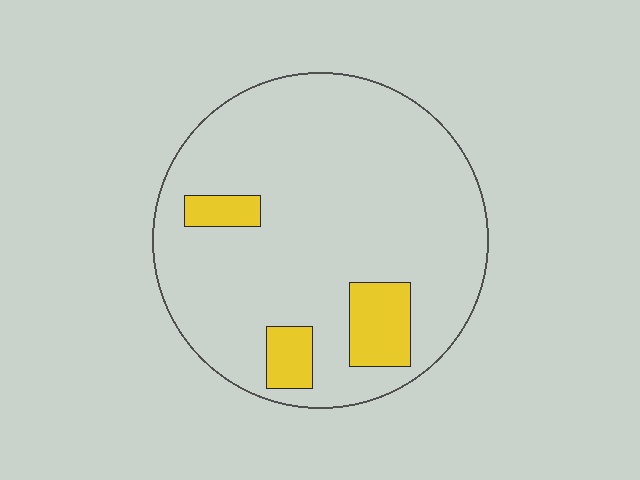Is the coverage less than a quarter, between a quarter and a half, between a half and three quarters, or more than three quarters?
Less than a quarter.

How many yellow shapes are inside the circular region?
3.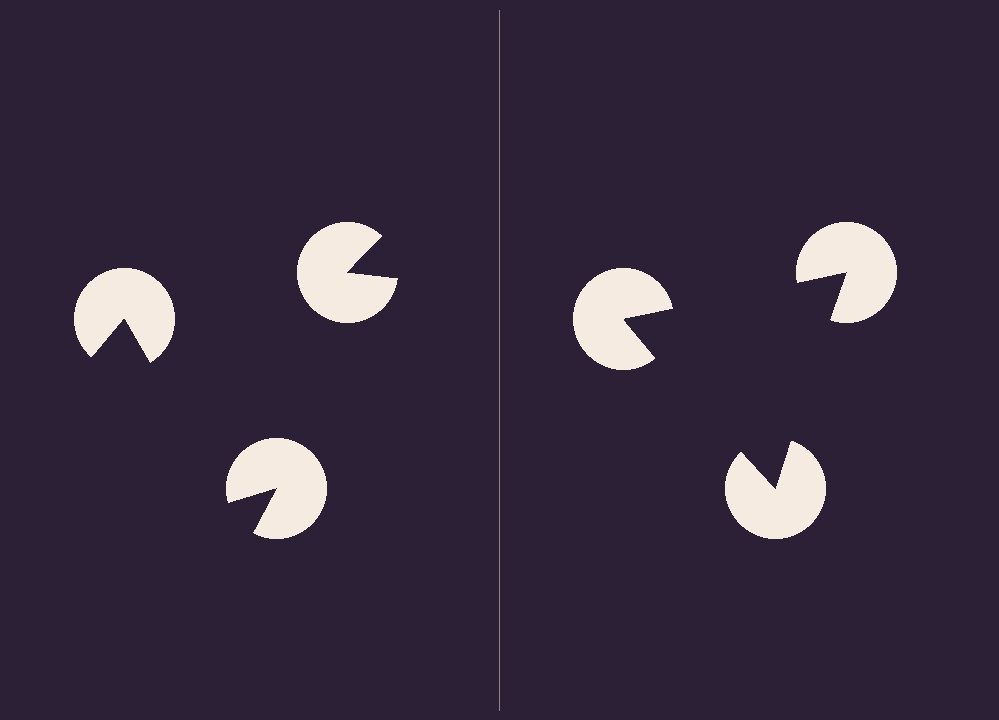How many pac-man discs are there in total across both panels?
6 — 3 on each side.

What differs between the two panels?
The pac-man discs are positioned identically on both sides; only the wedge orientations differ. On the right they align to a triangle; on the left they are misaligned.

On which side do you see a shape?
An illusory triangle appears on the right side. On the left side the wedge cuts are rotated, so no coherent shape forms.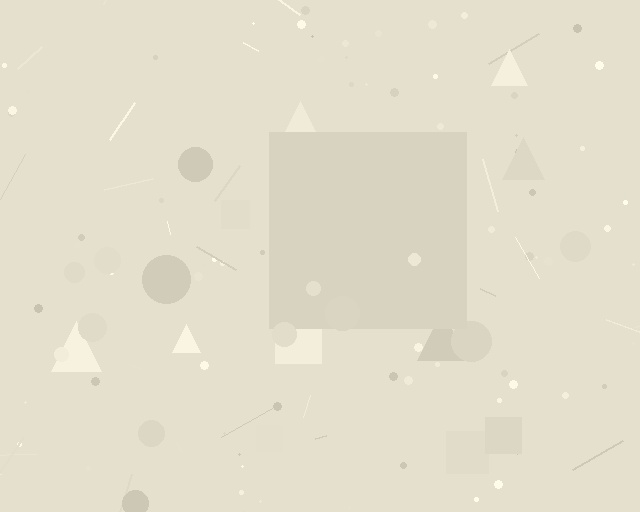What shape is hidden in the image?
A square is hidden in the image.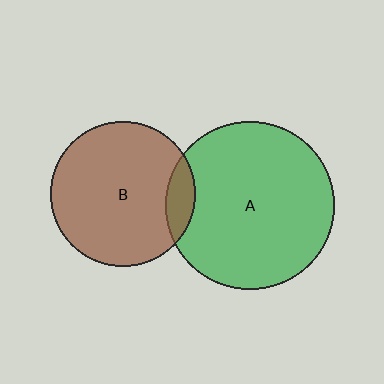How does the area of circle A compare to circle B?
Approximately 1.3 times.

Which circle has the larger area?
Circle A (green).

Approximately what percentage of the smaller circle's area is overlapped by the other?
Approximately 10%.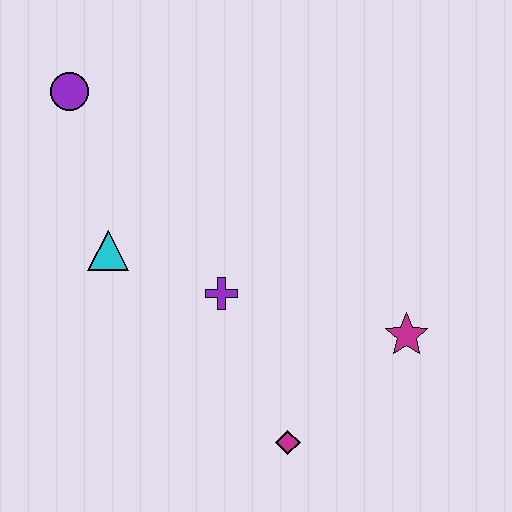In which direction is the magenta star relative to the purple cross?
The magenta star is to the right of the purple cross.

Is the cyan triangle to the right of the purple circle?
Yes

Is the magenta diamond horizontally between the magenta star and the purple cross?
Yes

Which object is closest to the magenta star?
The magenta diamond is closest to the magenta star.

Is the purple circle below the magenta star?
No